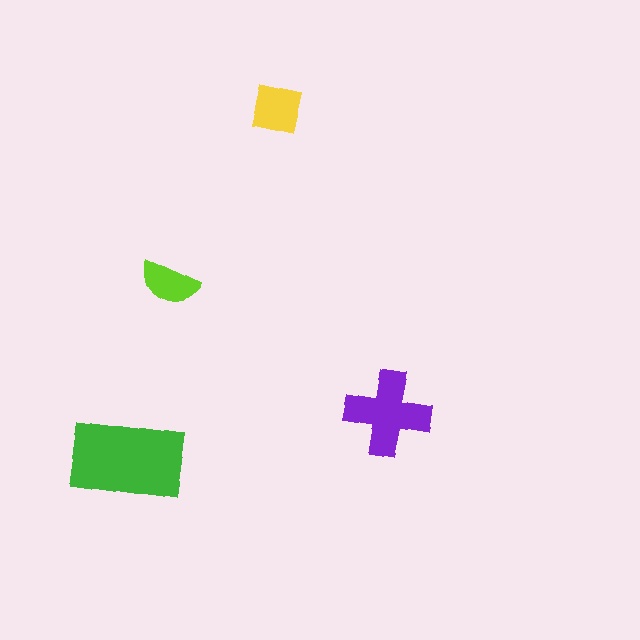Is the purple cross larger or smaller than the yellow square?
Larger.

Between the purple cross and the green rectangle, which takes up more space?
The green rectangle.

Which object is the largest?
The green rectangle.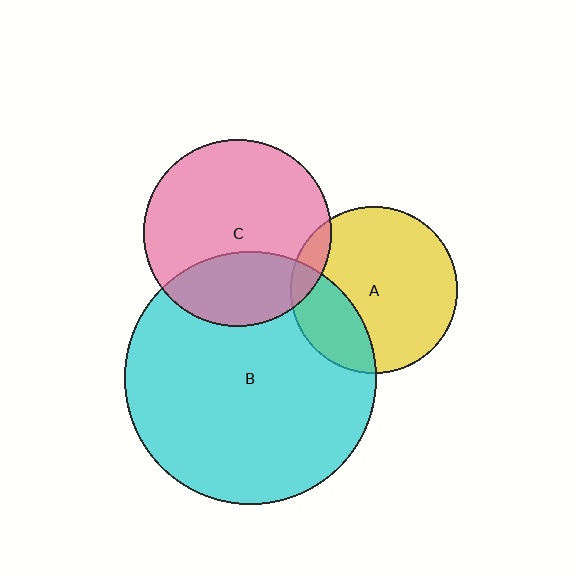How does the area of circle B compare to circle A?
Approximately 2.3 times.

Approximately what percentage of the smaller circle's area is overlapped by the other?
Approximately 30%.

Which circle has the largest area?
Circle B (cyan).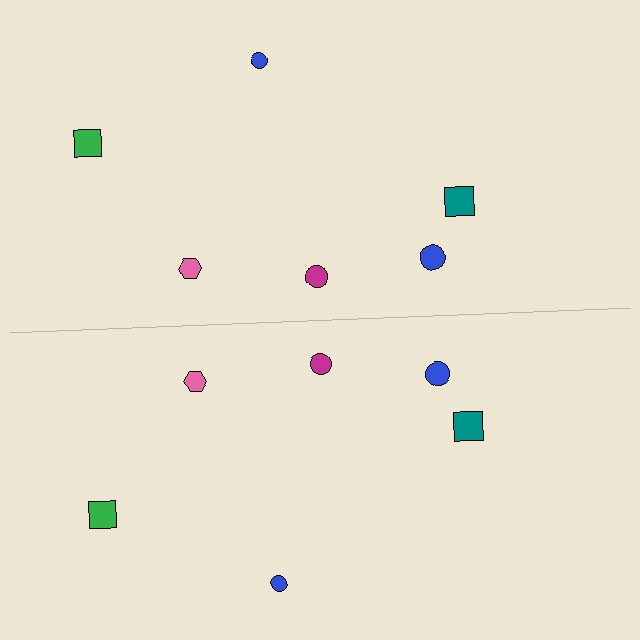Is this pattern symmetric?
Yes, this pattern has bilateral (reflection) symmetry.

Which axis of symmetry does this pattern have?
The pattern has a horizontal axis of symmetry running through the center of the image.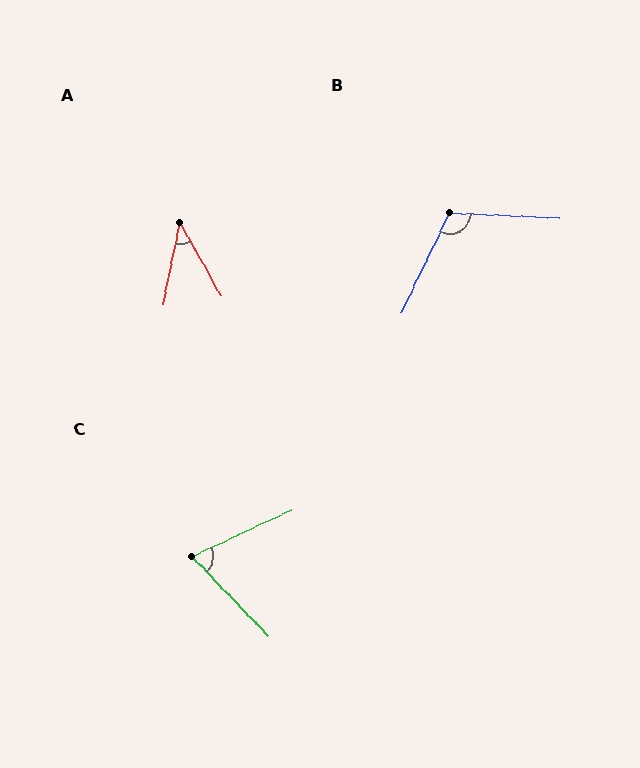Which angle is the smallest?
A, at approximately 41 degrees.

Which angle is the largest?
B, at approximately 113 degrees.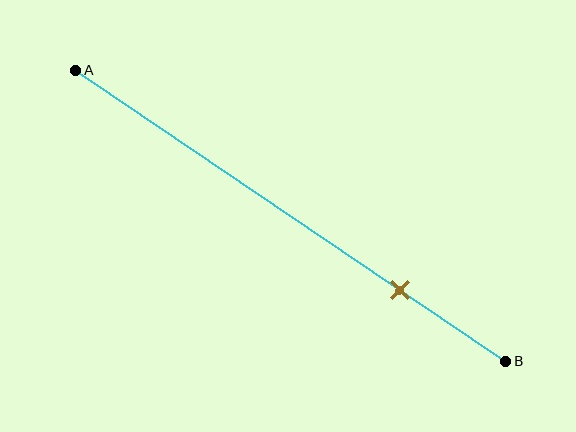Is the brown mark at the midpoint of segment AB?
No, the mark is at about 75% from A, not at the 50% midpoint.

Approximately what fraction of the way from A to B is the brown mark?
The brown mark is approximately 75% of the way from A to B.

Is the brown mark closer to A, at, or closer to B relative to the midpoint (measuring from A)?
The brown mark is closer to point B than the midpoint of segment AB.